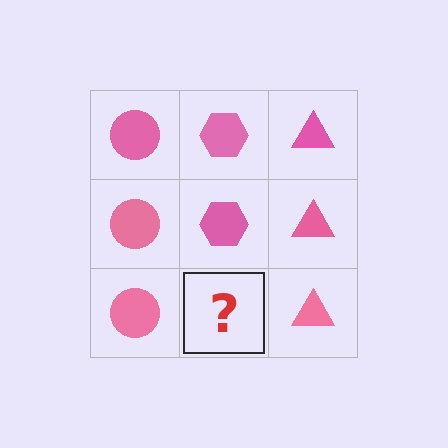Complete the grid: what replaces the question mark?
The question mark should be replaced with a pink hexagon.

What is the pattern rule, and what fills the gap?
The rule is that each column has a consistent shape. The gap should be filled with a pink hexagon.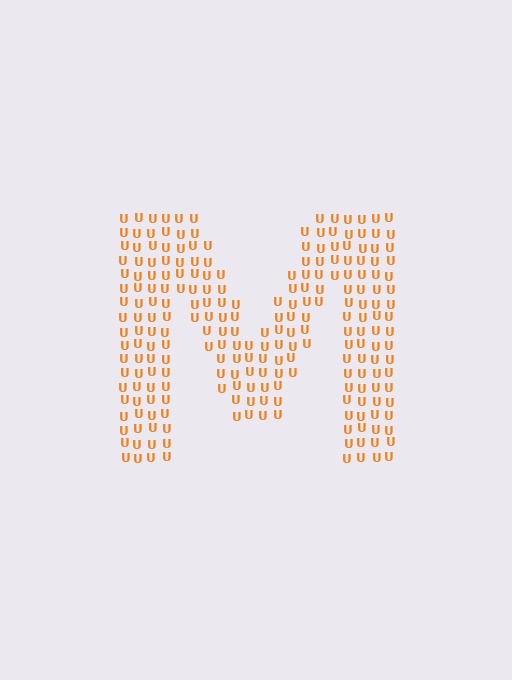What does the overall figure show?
The overall figure shows the letter M.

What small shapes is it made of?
It is made of small letter U's.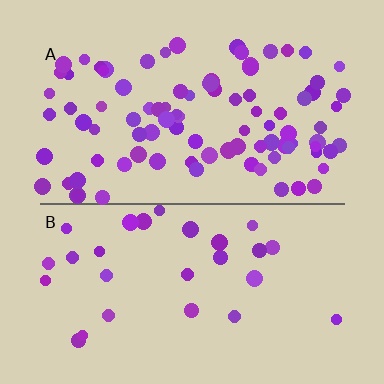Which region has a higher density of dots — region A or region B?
A (the top).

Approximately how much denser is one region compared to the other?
Approximately 3.2× — region A over region B.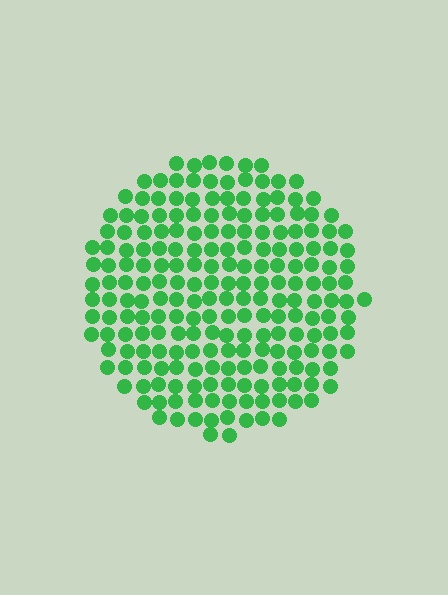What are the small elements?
The small elements are circles.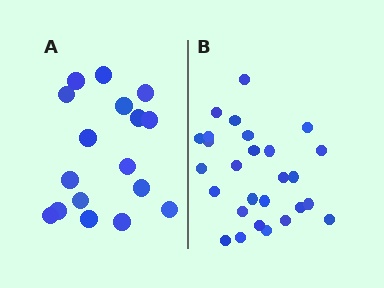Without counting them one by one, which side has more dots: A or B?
Region B (the right region) has more dots.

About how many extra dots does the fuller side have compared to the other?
Region B has roughly 10 or so more dots than region A.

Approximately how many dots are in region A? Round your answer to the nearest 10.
About 20 dots. (The exact count is 17, which rounds to 20.)